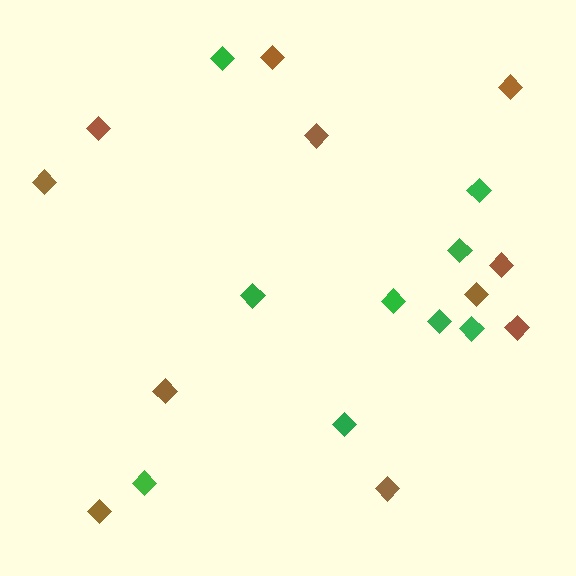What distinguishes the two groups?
There are 2 groups: one group of brown diamonds (11) and one group of green diamonds (9).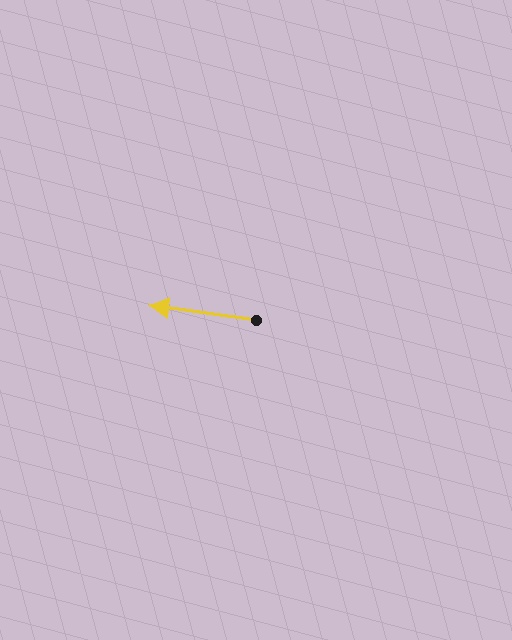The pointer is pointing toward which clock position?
Roughly 9 o'clock.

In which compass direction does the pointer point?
West.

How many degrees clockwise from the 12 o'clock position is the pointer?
Approximately 278 degrees.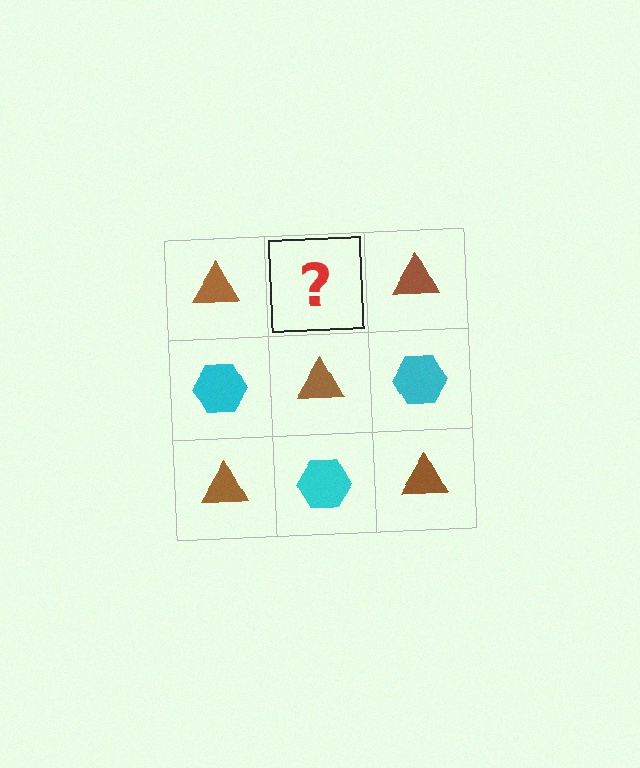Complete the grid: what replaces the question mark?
The question mark should be replaced with a cyan hexagon.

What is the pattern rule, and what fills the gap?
The rule is that it alternates brown triangle and cyan hexagon in a checkerboard pattern. The gap should be filled with a cyan hexagon.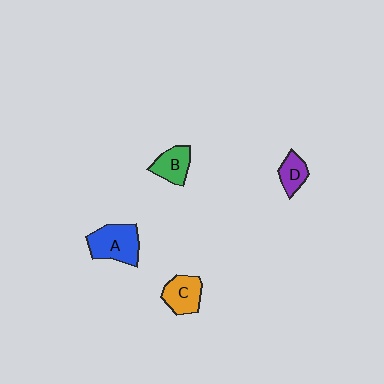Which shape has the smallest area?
Shape D (purple).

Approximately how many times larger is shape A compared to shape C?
Approximately 1.3 times.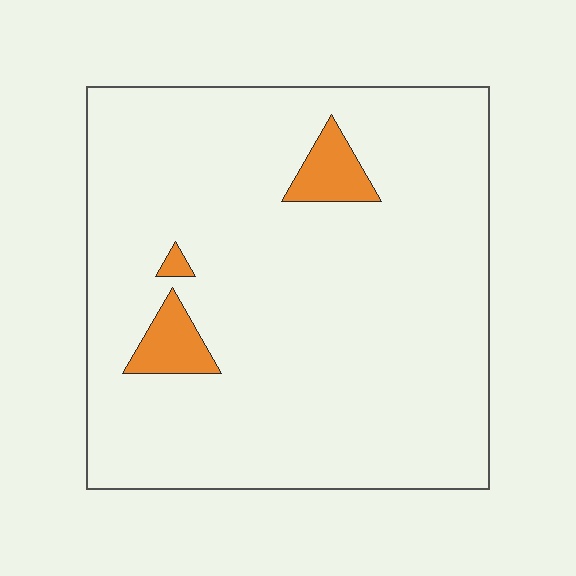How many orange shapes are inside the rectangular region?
3.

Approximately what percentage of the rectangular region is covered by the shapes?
Approximately 5%.